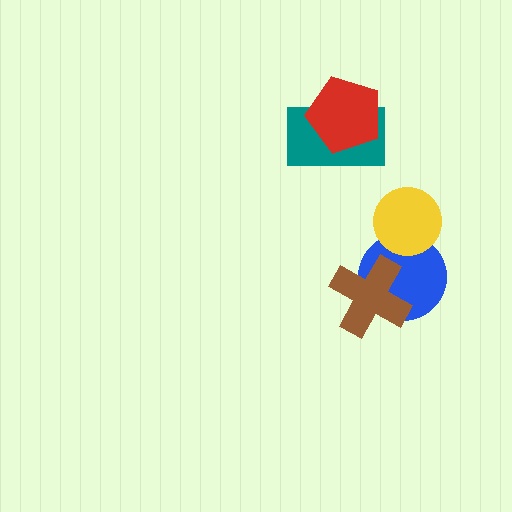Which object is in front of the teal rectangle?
The red pentagon is in front of the teal rectangle.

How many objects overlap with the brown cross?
1 object overlaps with the brown cross.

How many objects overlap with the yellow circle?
1 object overlaps with the yellow circle.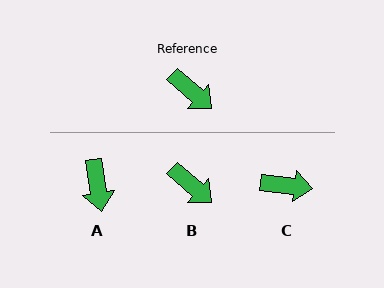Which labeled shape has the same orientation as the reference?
B.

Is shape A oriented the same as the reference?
No, it is off by about 40 degrees.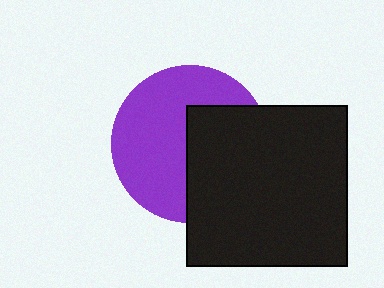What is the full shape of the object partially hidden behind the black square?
The partially hidden object is a purple circle.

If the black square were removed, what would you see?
You would see the complete purple circle.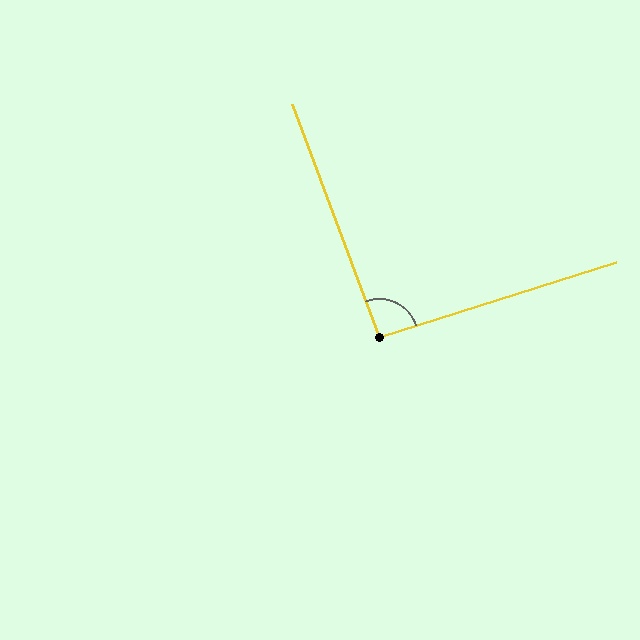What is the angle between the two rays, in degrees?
Approximately 93 degrees.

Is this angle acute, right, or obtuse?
It is approximately a right angle.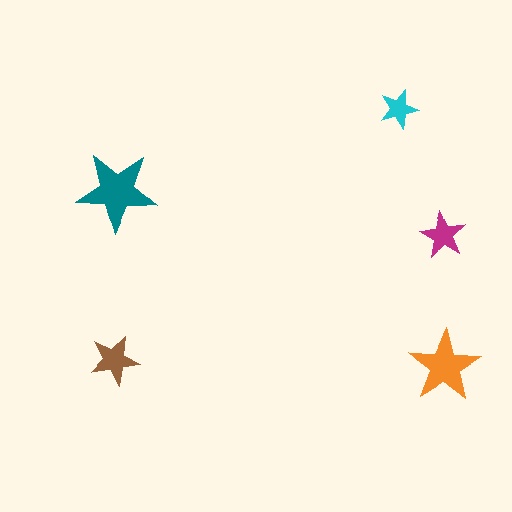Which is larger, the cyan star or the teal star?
The teal one.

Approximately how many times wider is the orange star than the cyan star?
About 2 times wider.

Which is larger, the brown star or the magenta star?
The brown one.